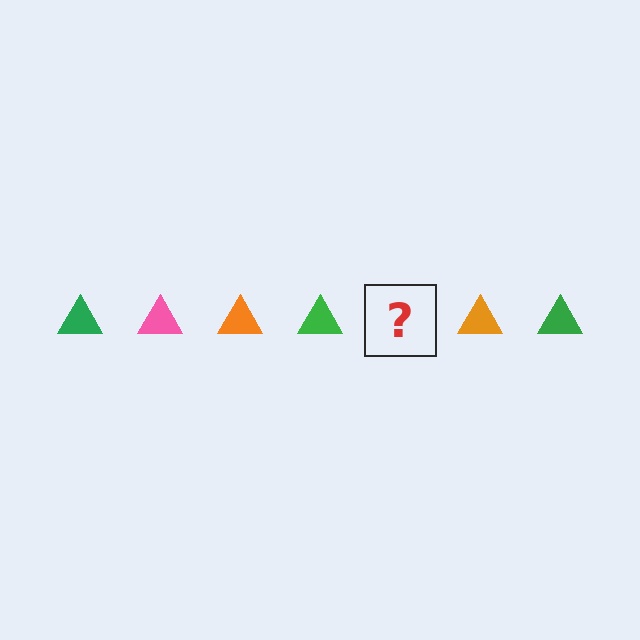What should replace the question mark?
The question mark should be replaced with a pink triangle.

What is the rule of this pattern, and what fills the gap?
The rule is that the pattern cycles through green, pink, orange triangles. The gap should be filled with a pink triangle.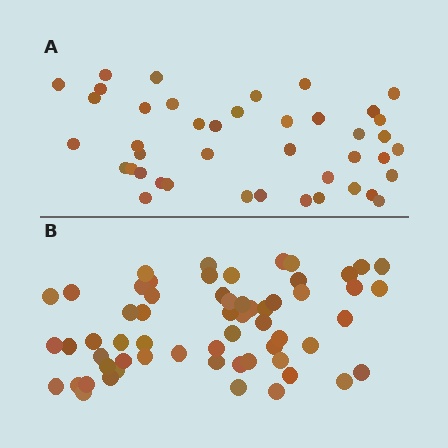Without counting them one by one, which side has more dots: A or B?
Region B (the bottom region) has more dots.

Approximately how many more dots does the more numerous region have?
Region B has approximately 20 more dots than region A.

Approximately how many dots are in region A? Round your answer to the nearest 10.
About 40 dots. (The exact count is 42, which rounds to 40.)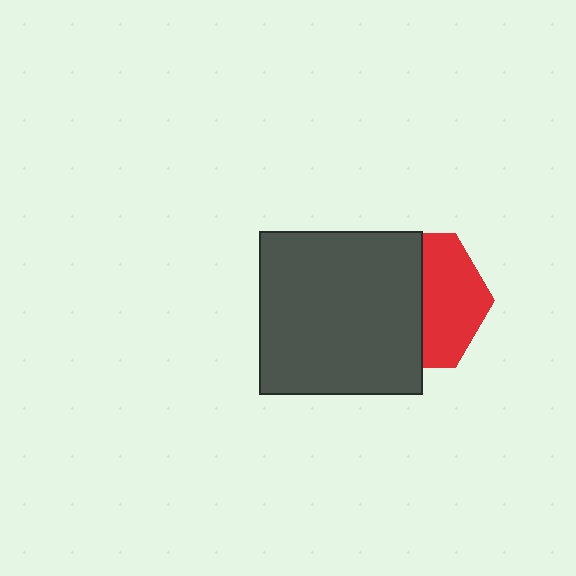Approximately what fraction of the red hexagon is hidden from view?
Roughly 56% of the red hexagon is hidden behind the dark gray square.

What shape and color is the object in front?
The object in front is a dark gray square.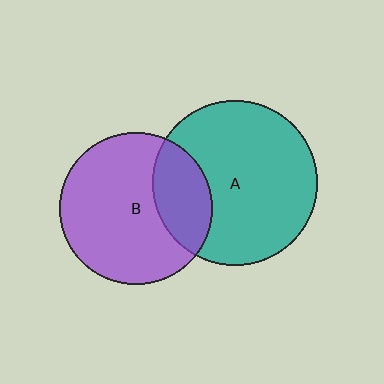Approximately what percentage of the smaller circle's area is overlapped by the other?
Approximately 25%.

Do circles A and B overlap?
Yes.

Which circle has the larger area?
Circle A (teal).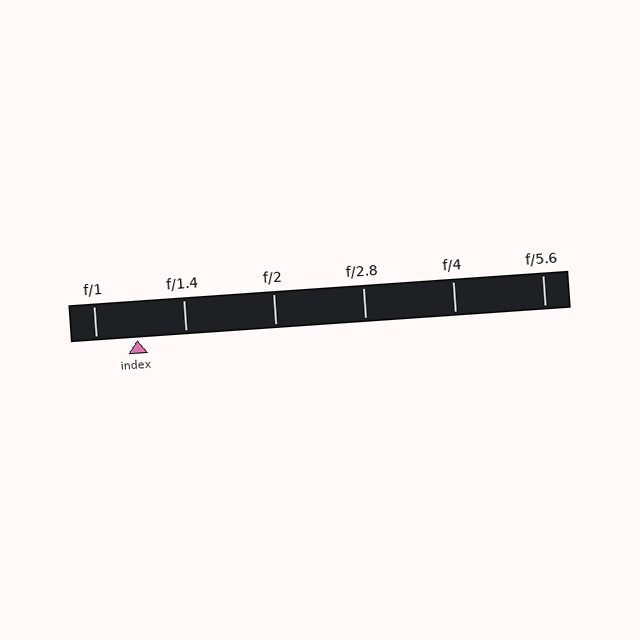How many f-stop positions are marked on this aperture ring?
There are 6 f-stop positions marked.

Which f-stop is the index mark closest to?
The index mark is closest to f/1.